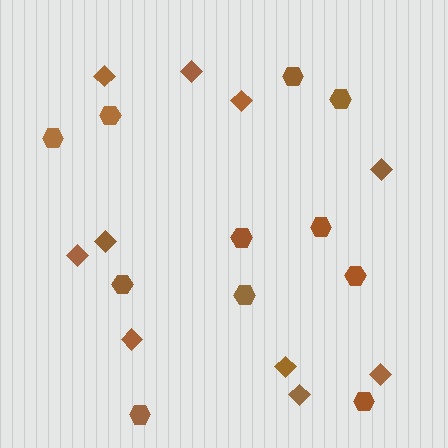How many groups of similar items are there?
There are 2 groups: one group of hexagons (11) and one group of diamonds (10).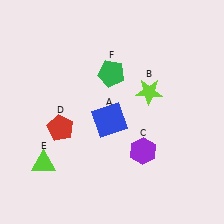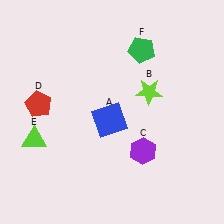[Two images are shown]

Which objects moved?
The objects that moved are: the red pentagon (D), the lime triangle (E), the green pentagon (F).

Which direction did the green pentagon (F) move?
The green pentagon (F) moved right.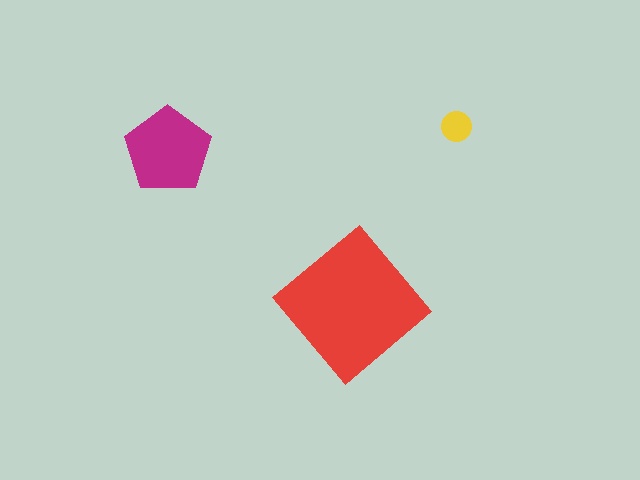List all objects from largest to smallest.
The red diamond, the magenta pentagon, the yellow circle.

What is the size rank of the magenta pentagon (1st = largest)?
2nd.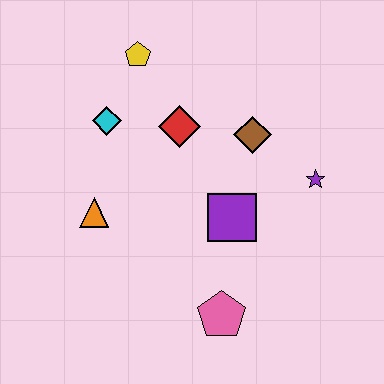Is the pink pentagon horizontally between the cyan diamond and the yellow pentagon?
No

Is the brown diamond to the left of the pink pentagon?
No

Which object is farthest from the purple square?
The yellow pentagon is farthest from the purple square.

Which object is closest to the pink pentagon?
The purple square is closest to the pink pentagon.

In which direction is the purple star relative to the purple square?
The purple star is to the right of the purple square.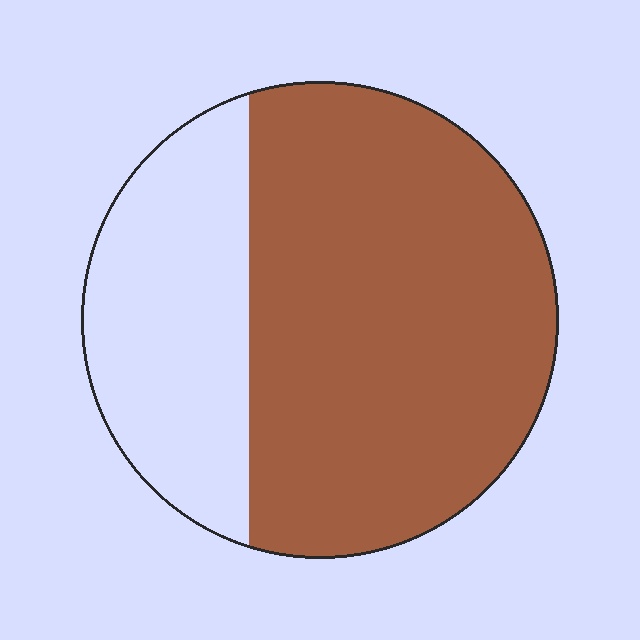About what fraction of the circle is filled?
About two thirds (2/3).